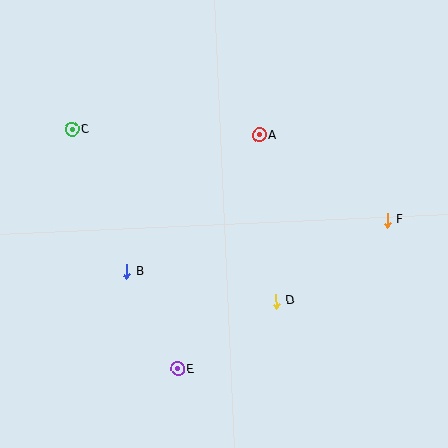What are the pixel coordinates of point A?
Point A is at (260, 135).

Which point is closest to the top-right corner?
Point F is closest to the top-right corner.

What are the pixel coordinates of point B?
Point B is at (127, 272).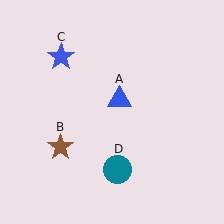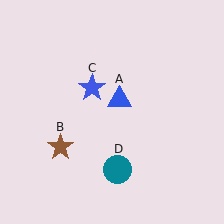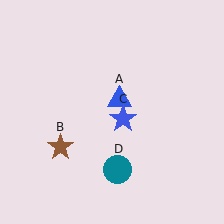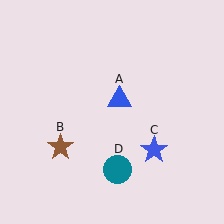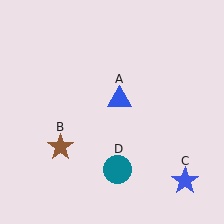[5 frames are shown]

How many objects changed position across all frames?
1 object changed position: blue star (object C).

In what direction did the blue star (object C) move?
The blue star (object C) moved down and to the right.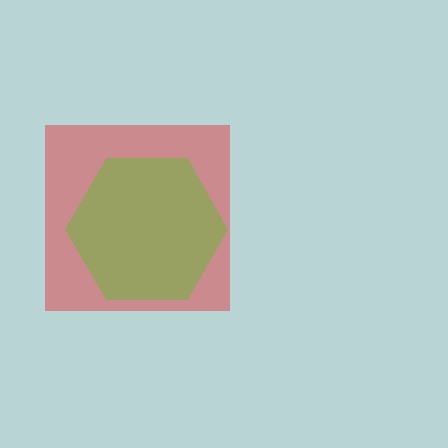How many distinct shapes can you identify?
There are 2 distinct shapes: a red square, a lime hexagon.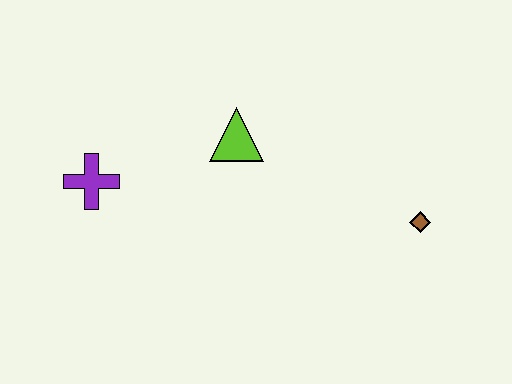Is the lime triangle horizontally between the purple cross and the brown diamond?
Yes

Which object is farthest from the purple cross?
The brown diamond is farthest from the purple cross.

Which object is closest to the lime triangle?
The purple cross is closest to the lime triangle.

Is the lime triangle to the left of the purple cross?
No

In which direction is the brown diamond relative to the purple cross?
The brown diamond is to the right of the purple cross.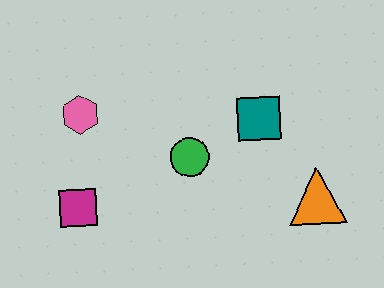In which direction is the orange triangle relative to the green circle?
The orange triangle is to the right of the green circle.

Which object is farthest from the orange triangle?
The pink hexagon is farthest from the orange triangle.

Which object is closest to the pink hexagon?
The magenta square is closest to the pink hexagon.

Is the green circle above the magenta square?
Yes